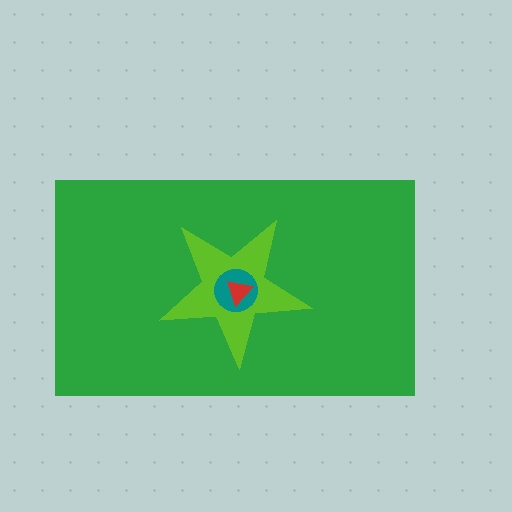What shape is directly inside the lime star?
The teal circle.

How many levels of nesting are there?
4.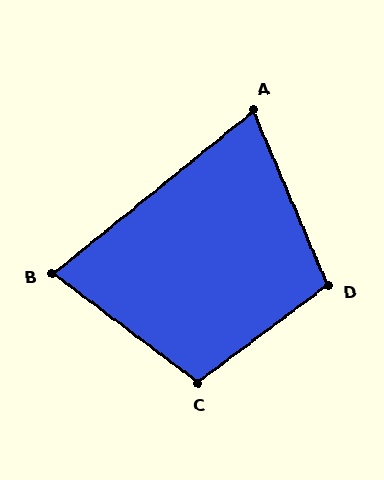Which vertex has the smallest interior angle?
A, at approximately 74 degrees.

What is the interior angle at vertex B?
Approximately 76 degrees (acute).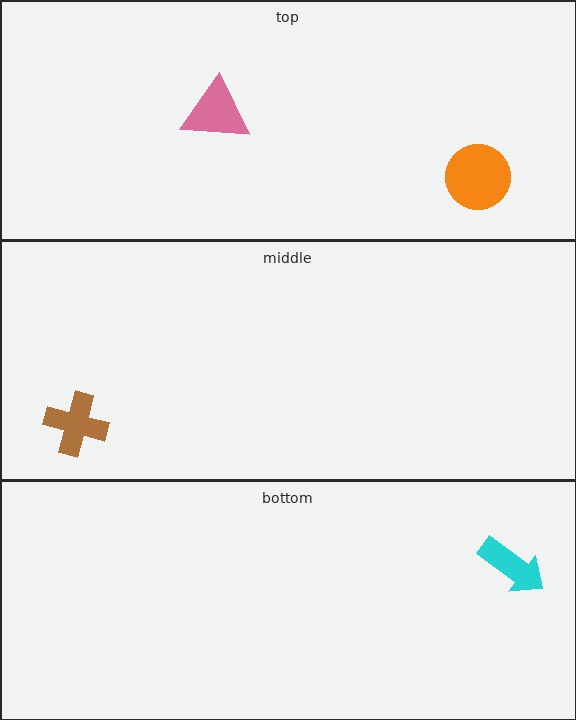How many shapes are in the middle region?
1.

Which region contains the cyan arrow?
The bottom region.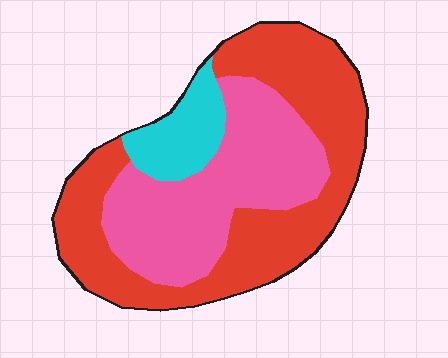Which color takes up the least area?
Cyan, at roughly 10%.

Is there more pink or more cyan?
Pink.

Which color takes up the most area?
Red, at roughly 50%.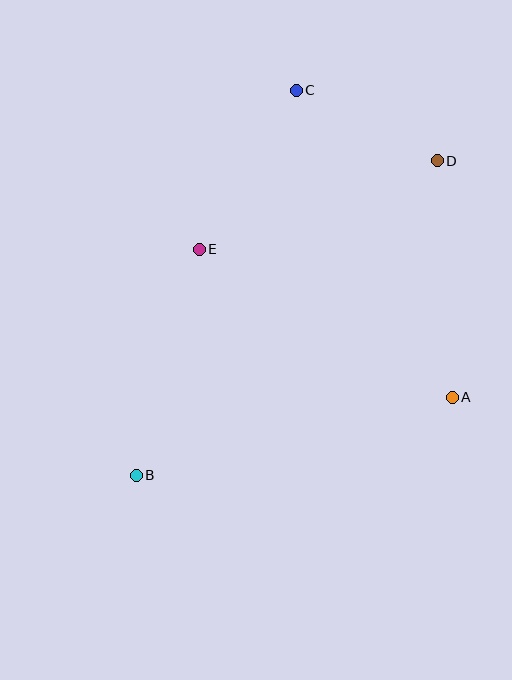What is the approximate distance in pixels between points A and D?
The distance between A and D is approximately 237 pixels.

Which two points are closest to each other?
Points C and D are closest to each other.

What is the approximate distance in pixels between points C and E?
The distance between C and E is approximately 186 pixels.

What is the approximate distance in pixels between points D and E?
The distance between D and E is approximately 254 pixels.